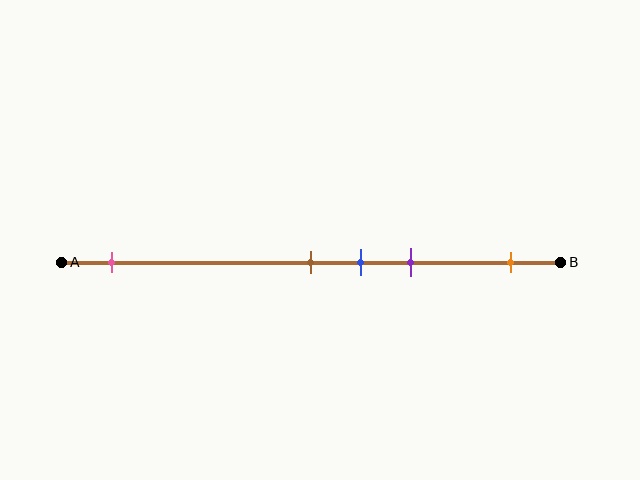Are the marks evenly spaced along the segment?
No, the marks are not evenly spaced.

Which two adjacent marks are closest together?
The brown and blue marks are the closest adjacent pair.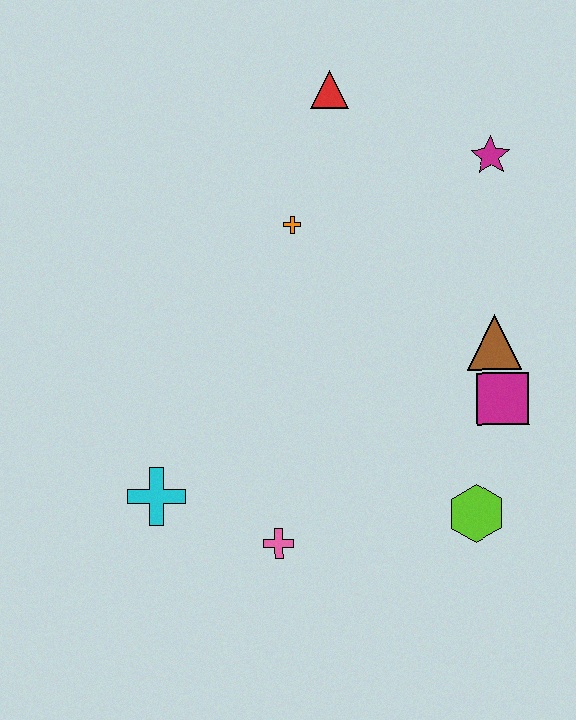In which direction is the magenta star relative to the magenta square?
The magenta star is above the magenta square.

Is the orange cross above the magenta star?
No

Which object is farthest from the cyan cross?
The magenta star is farthest from the cyan cross.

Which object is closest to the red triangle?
The orange cross is closest to the red triangle.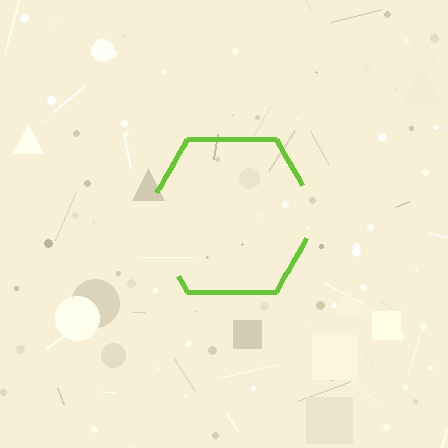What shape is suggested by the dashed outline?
The dashed outline suggests a hexagon.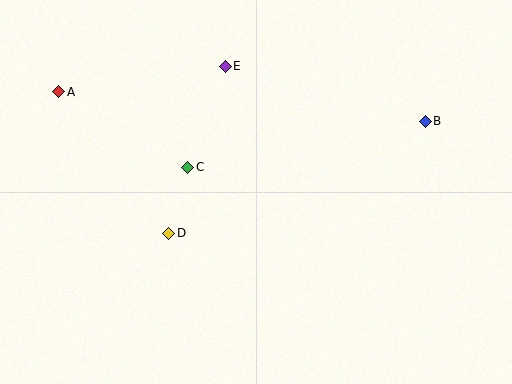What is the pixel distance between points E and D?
The distance between E and D is 176 pixels.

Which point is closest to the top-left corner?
Point A is closest to the top-left corner.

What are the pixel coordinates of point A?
Point A is at (59, 92).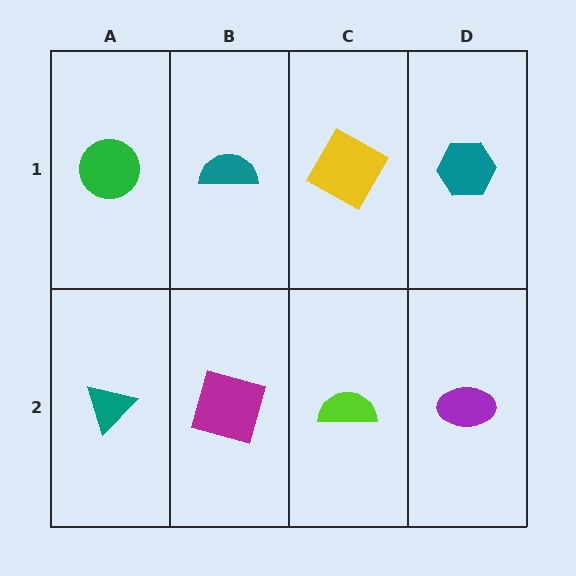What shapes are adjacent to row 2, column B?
A teal semicircle (row 1, column B), a teal triangle (row 2, column A), a lime semicircle (row 2, column C).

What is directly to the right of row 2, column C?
A purple ellipse.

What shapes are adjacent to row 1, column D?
A purple ellipse (row 2, column D), a yellow square (row 1, column C).